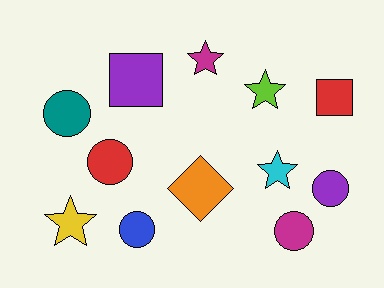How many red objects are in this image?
There are 2 red objects.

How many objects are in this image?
There are 12 objects.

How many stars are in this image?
There are 4 stars.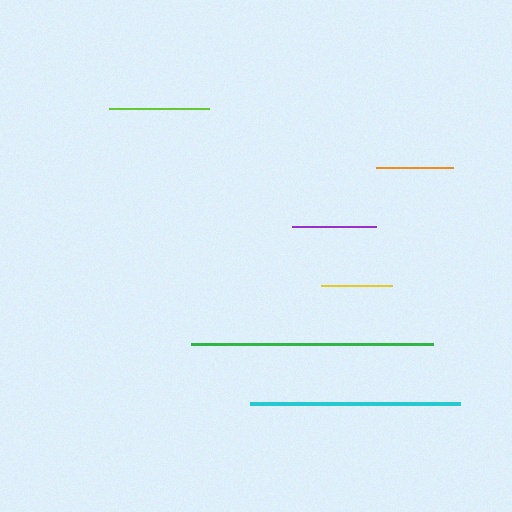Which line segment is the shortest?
The yellow line is the shortest at approximately 71 pixels.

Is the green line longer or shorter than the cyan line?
The green line is longer than the cyan line.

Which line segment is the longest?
The green line is the longest at approximately 242 pixels.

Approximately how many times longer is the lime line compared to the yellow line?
The lime line is approximately 1.4 times the length of the yellow line.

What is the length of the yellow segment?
The yellow segment is approximately 71 pixels long.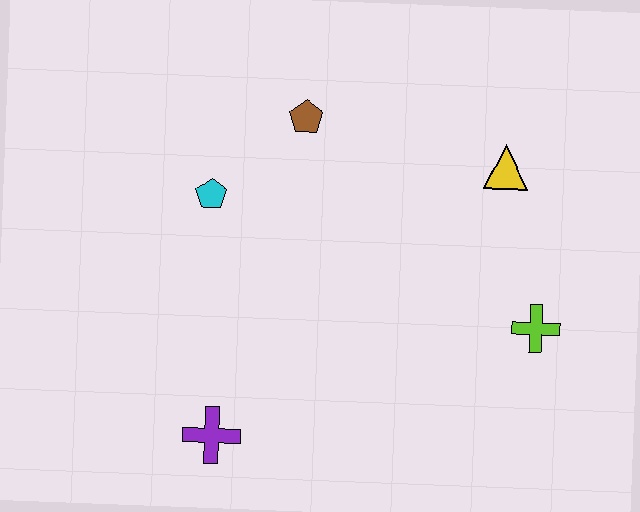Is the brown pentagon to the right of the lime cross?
No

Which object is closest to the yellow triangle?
The lime cross is closest to the yellow triangle.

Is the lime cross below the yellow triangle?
Yes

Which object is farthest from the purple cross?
The yellow triangle is farthest from the purple cross.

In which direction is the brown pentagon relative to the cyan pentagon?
The brown pentagon is to the right of the cyan pentagon.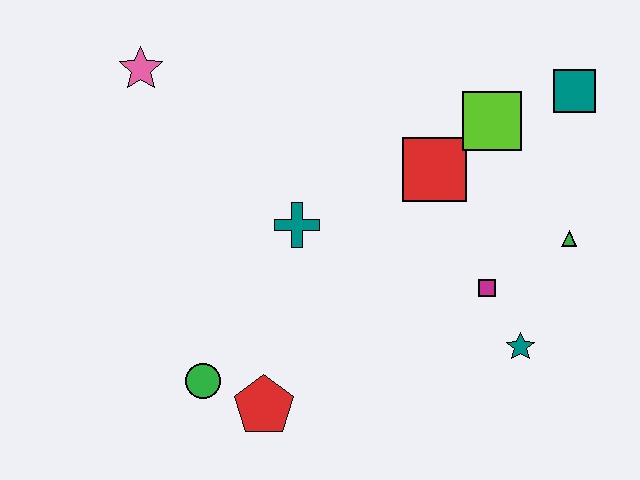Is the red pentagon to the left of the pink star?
No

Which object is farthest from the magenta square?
The pink star is farthest from the magenta square.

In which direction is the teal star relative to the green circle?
The teal star is to the right of the green circle.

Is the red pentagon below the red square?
Yes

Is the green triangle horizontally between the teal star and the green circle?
No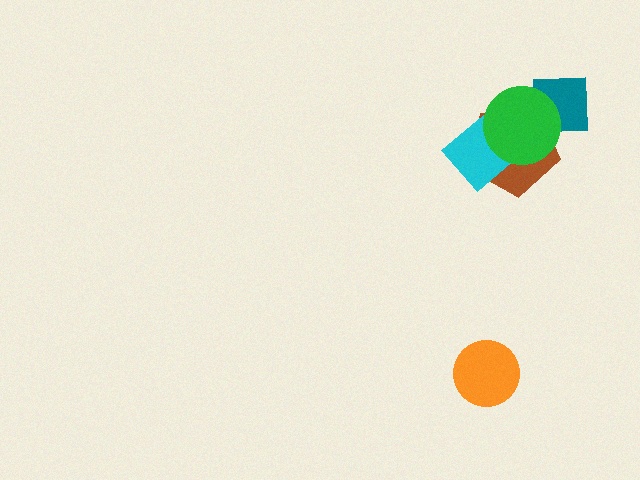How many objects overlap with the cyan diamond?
2 objects overlap with the cyan diamond.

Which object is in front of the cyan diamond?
The green circle is in front of the cyan diamond.